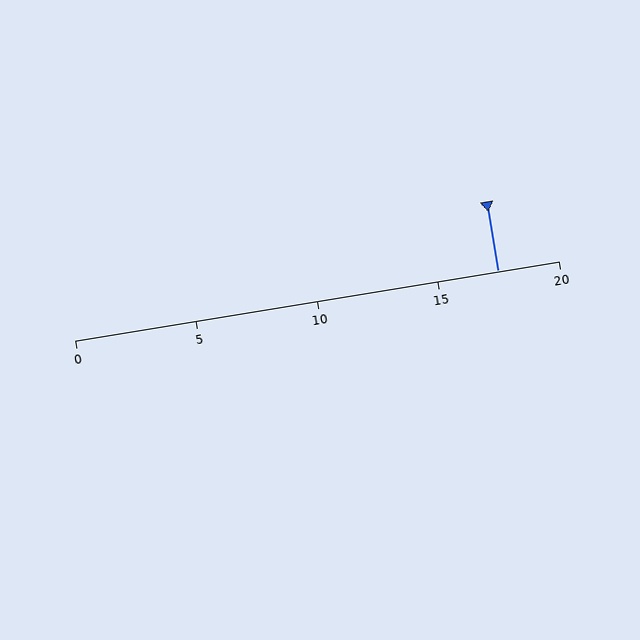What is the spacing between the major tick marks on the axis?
The major ticks are spaced 5 apart.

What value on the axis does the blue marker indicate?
The marker indicates approximately 17.5.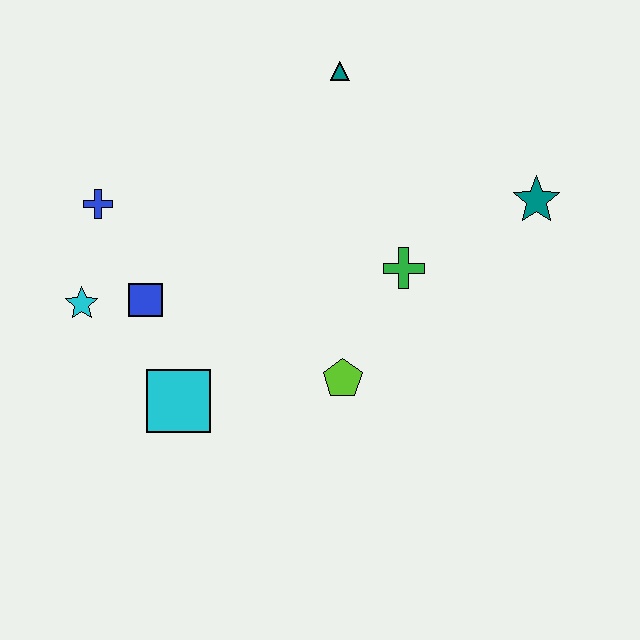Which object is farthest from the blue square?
The teal star is farthest from the blue square.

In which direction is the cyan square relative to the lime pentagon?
The cyan square is to the left of the lime pentagon.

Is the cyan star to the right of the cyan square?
No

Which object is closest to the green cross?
The lime pentagon is closest to the green cross.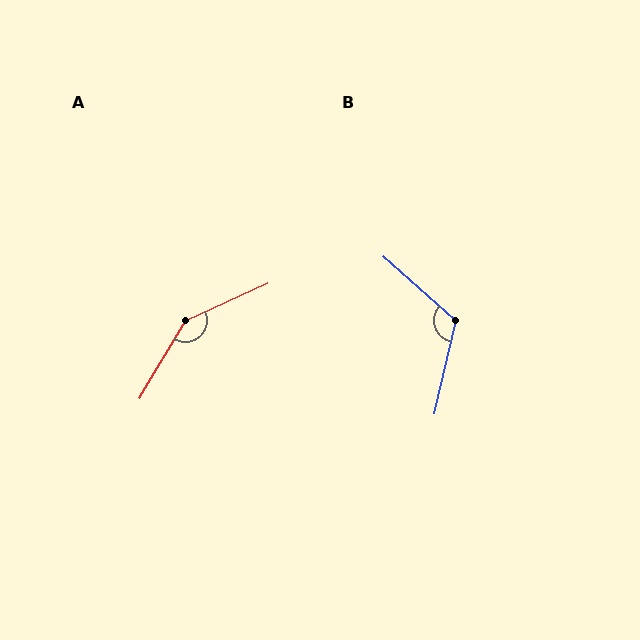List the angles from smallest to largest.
B (118°), A (145°).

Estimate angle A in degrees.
Approximately 145 degrees.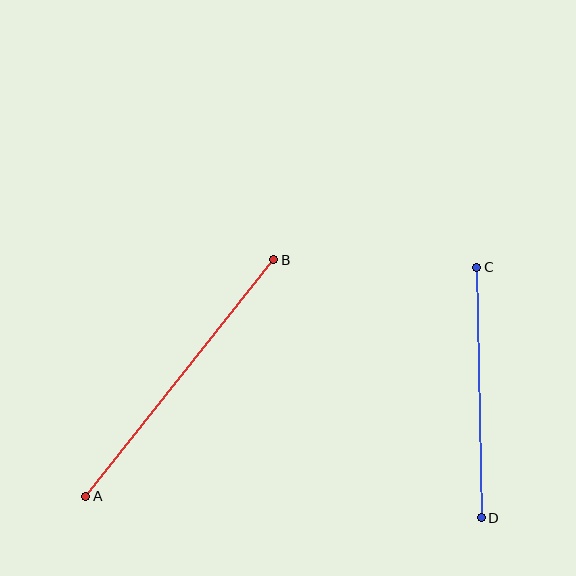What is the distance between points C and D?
The distance is approximately 250 pixels.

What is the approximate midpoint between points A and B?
The midpoint is at approximately (180, 378) pixels.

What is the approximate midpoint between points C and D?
The midpoint is at approximately (479, 392) pixels.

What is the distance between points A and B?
The distance is approximately 302 pixels.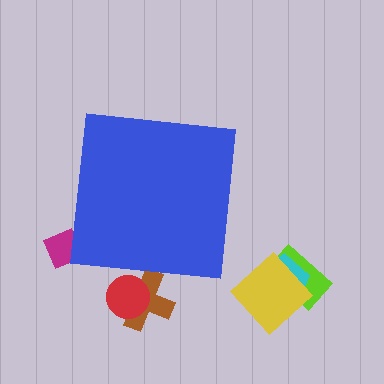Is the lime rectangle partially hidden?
No, the lime rectangle is fully visible.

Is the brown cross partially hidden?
Yes, the brown cross is partially hidden behind the blue square.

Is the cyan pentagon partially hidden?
No, the cyan pentagon is fully visible.